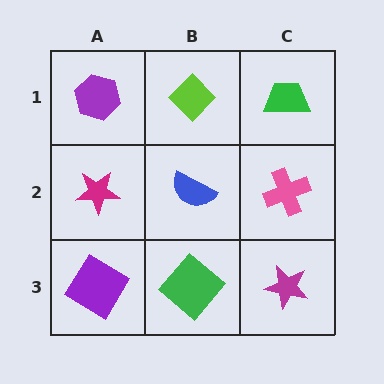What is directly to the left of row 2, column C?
A blue semicircle.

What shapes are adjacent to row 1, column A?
A magenta star (row 2, column A), a lime diamond (row 1, column B).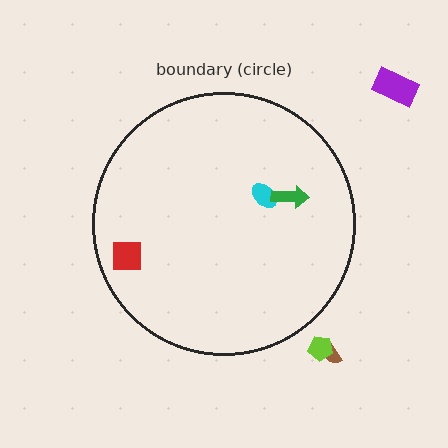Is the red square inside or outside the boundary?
Inside.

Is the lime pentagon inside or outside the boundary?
Outside.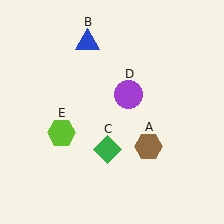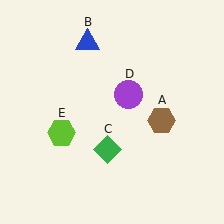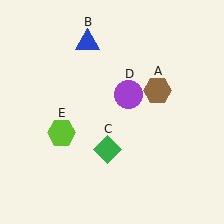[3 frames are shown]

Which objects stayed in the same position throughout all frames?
Blue triangle (object B) and green diamond (object C) and purple circle (object D) and lime hexagon (object E) remained stationary.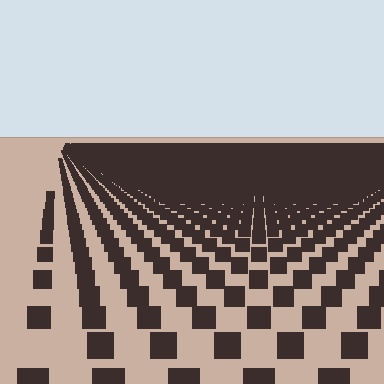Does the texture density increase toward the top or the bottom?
Density increases toward the top.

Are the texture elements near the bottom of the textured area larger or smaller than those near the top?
Larger. Near the bottom, elements are closer to the viewer and appear at a bigger on-screen size.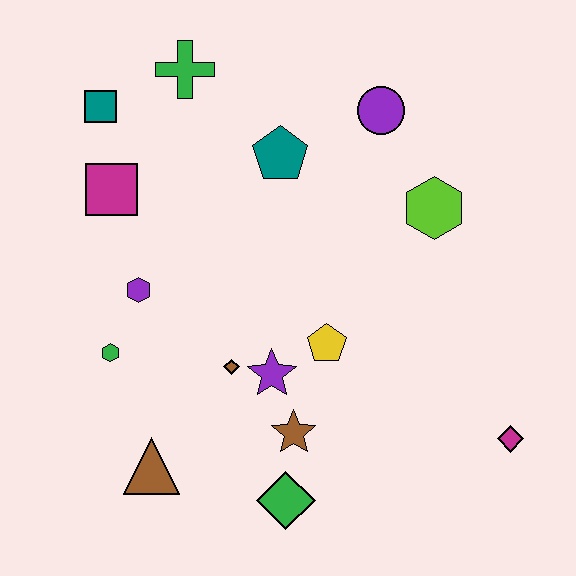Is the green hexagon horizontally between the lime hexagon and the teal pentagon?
No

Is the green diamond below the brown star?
Yes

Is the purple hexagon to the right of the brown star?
No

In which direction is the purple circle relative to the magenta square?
The purple circle is to the right of the magenta square.